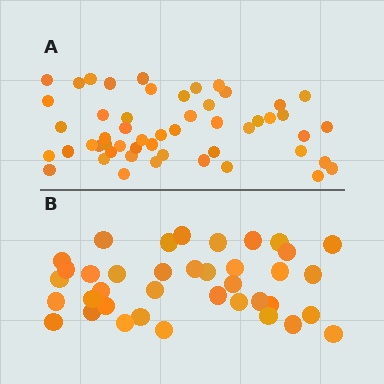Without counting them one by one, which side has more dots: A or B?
Region A (the top region) has more dots.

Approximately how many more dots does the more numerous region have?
Region A has approximately 15 more dots than region B.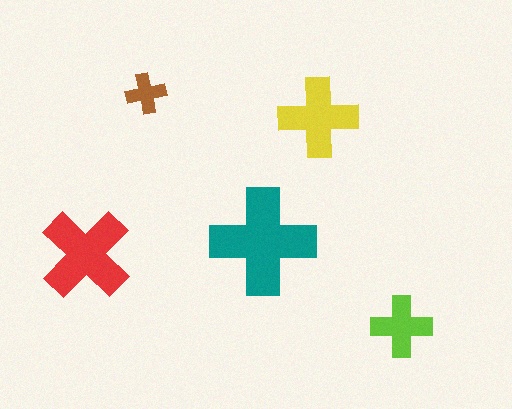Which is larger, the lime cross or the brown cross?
The lime one.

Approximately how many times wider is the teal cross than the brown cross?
About 2.5 times wider.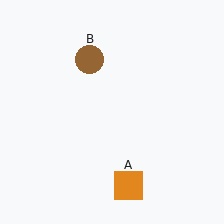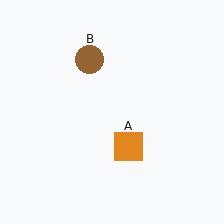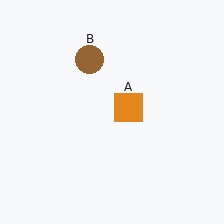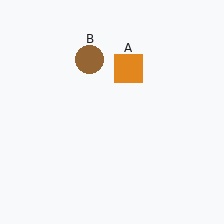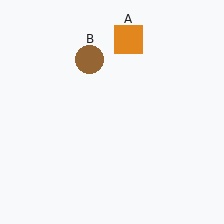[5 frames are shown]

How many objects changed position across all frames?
1 object changed position: orange square (object A).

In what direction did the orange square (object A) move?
The orange square (object A) moved up.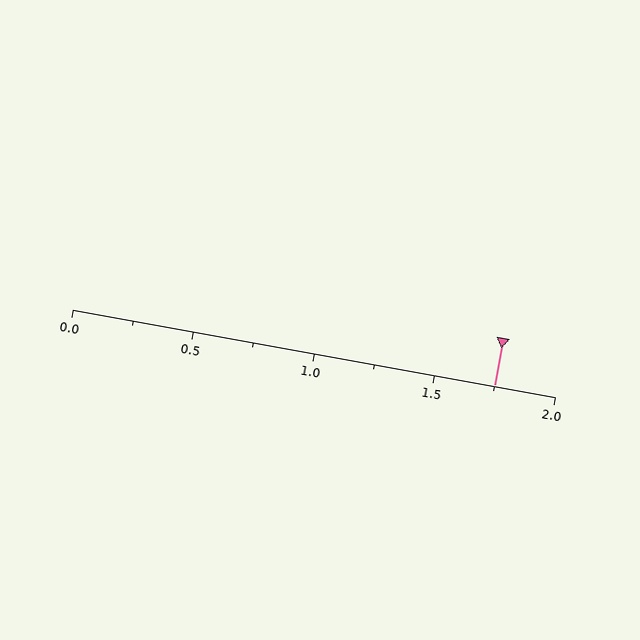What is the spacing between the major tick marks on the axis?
The major ticks are spaced 0.5 apart.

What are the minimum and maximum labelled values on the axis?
The axis runs from 0.0 to 2.0.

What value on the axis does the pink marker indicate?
The marker indicates approximately 1.75.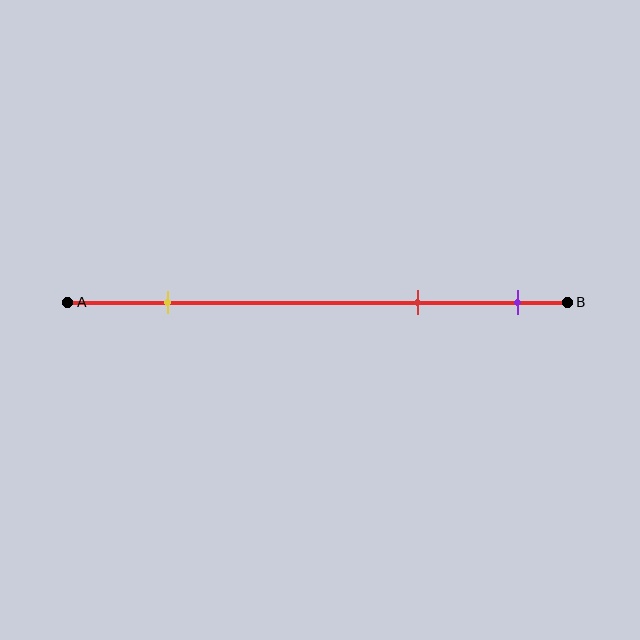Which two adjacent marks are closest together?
The red and purple marks are the closest adjacent pair.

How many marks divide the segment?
There are 3 marks dividing the segment.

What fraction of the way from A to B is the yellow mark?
The yellow mark is approximately 20% (0.2) of the way from A to B.